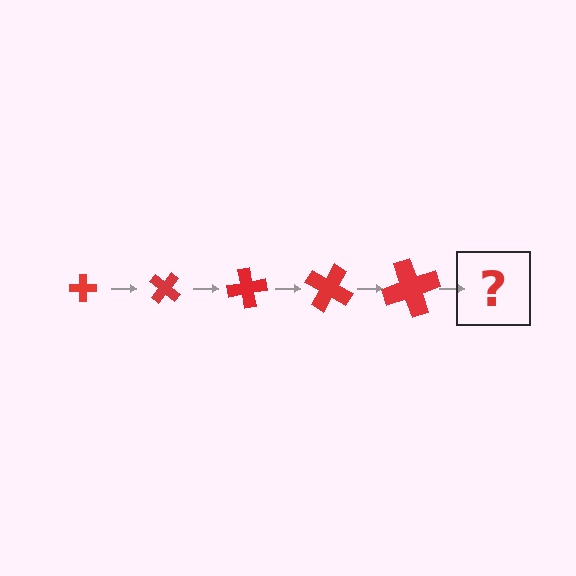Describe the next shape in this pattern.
It should be a cross, larger than the previous one and rotated 200 degrees from the start.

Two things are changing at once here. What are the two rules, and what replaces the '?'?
The two rules are that the cross grows larger each step and it rotates 40 degrees each step. The '?' should be a cross, larger than the previous one and rotated 200 degrees from the start.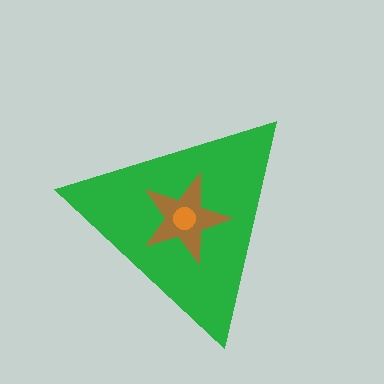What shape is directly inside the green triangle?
The brown star.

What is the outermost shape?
The green triangle.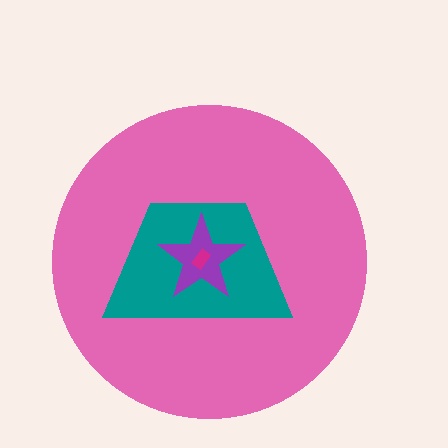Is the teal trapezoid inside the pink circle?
Yes.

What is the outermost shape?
The pink circle.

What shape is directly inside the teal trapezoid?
The purple star.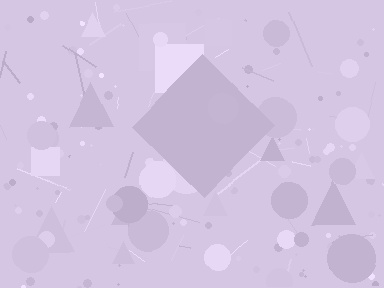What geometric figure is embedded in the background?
A diamond is embedded in the background.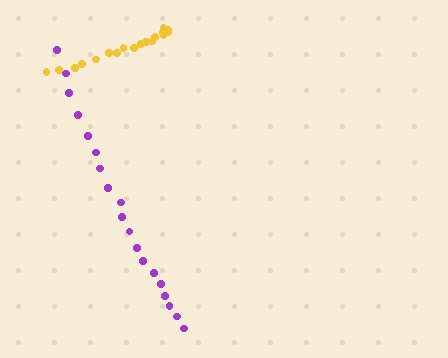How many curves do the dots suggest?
There are 2 distinct paths.